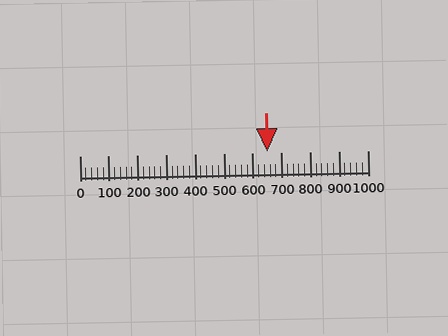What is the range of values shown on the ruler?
The ruler shows values from 0 to 1000.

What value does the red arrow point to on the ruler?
The red arrow points to approximately 652.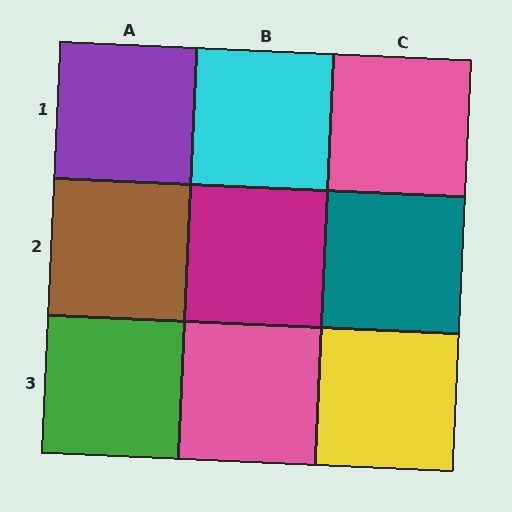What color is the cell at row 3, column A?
Green.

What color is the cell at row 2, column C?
Teal.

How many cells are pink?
2 cells are pink.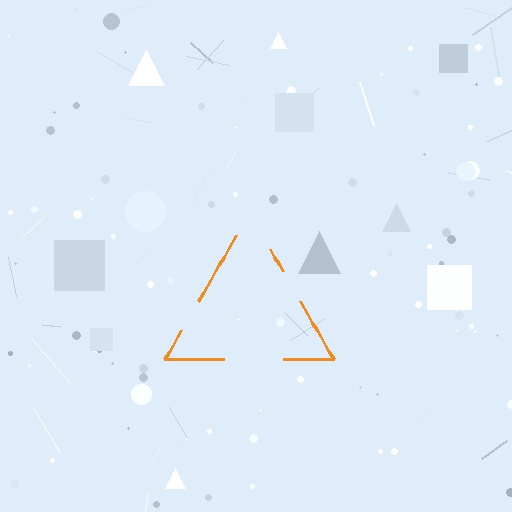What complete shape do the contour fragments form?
The contour fragments form a triangle.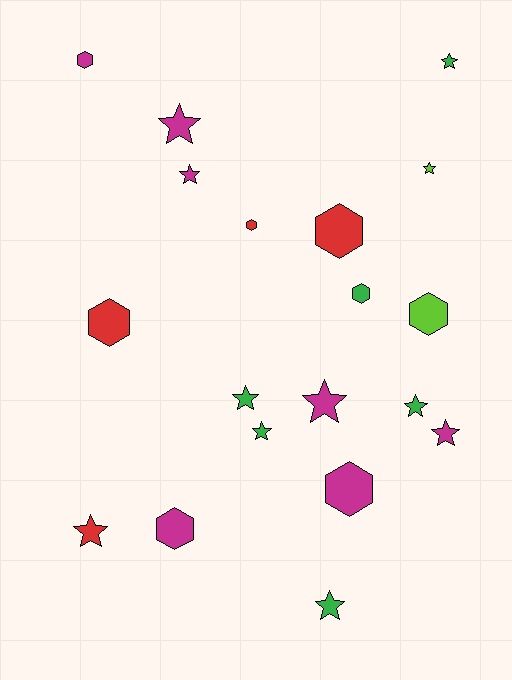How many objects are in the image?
There are 19 objects.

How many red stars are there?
There is 1 red star.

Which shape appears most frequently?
Star, with 11 objects.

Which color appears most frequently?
Magenta, with 7 objects.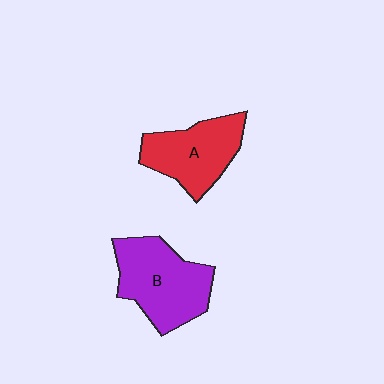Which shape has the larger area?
Shape B (purple).